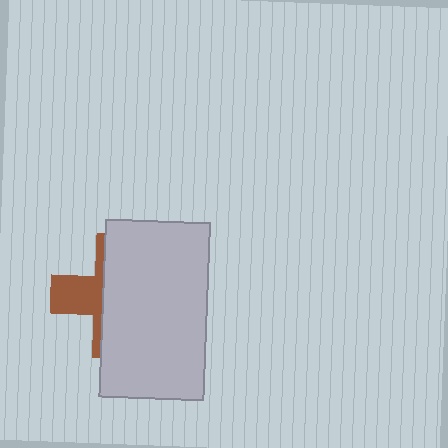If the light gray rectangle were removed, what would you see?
You would see the complete brown cross.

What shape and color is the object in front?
The object in front is a light gray rectangle.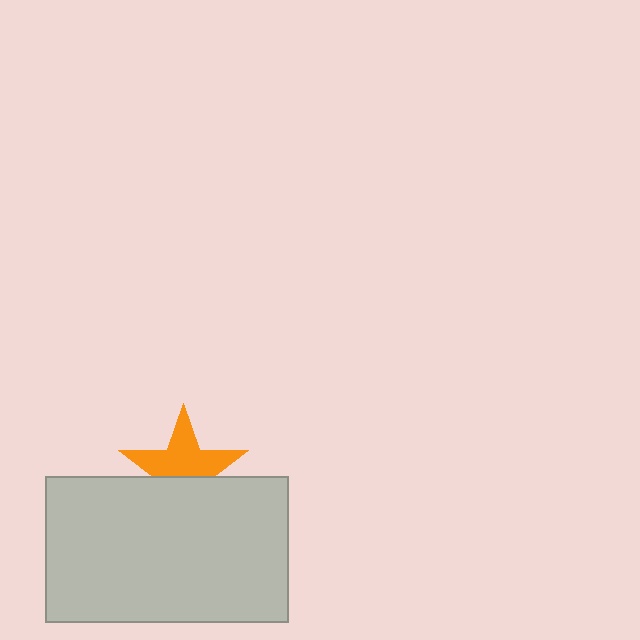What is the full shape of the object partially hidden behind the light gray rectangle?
The partially hidden object is an orange star.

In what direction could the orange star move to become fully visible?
The orange star could move up. That would shift it out from behind the light gray rectangle entirely.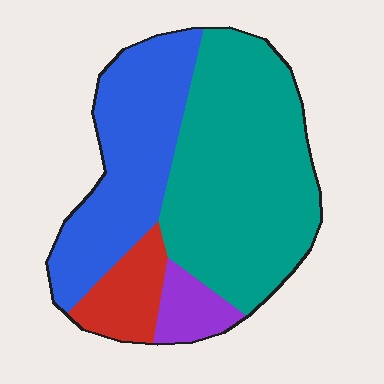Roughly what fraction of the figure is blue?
Blue takes up between a quarter and a half of the figure.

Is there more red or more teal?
Teal.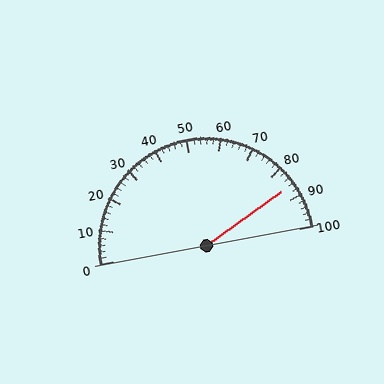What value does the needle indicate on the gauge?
The needle indicates approximately 86.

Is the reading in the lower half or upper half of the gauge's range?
The reading is in the upper half of the range (0 to 100).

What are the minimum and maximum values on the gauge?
The gauge ranges from 0 to 100.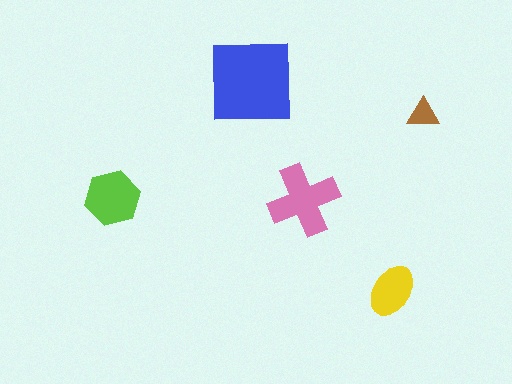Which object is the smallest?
The brown triangle.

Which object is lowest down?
The yellow ellipse is bottommost.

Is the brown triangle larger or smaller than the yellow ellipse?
Smaller.